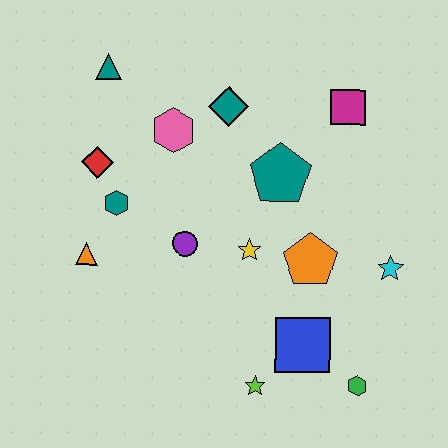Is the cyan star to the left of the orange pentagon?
No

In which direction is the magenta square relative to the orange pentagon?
The magenta square is above the orange pentagon.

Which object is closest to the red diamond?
The teal hexagon is closest to the red diamond.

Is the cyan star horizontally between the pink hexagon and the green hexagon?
No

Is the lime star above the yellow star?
No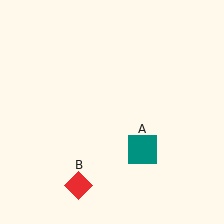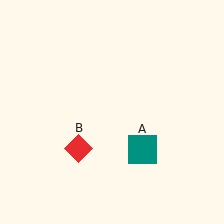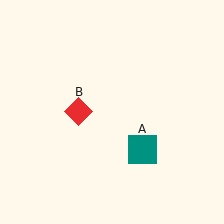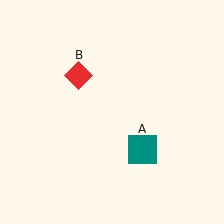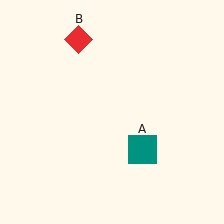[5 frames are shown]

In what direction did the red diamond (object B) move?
The red diamond (object B) moved up.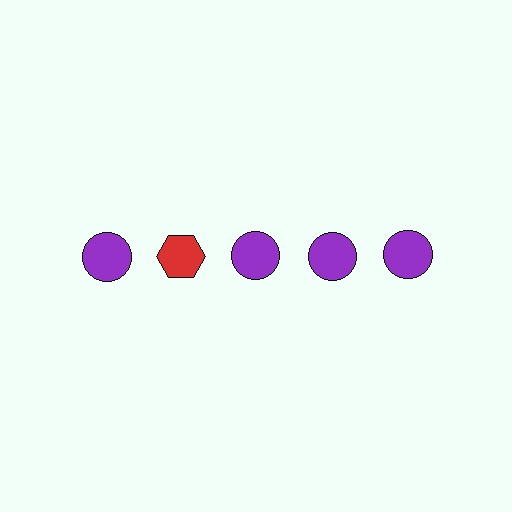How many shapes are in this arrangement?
There are 5 shapes arranged in a grid pattern.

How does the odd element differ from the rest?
It differs in both color (red instead of purple) and shape (hexagon instead of circle).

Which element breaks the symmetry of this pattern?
The red hexagon in the top row, second from left column breaks the symmetry. All other shapes are purple circles.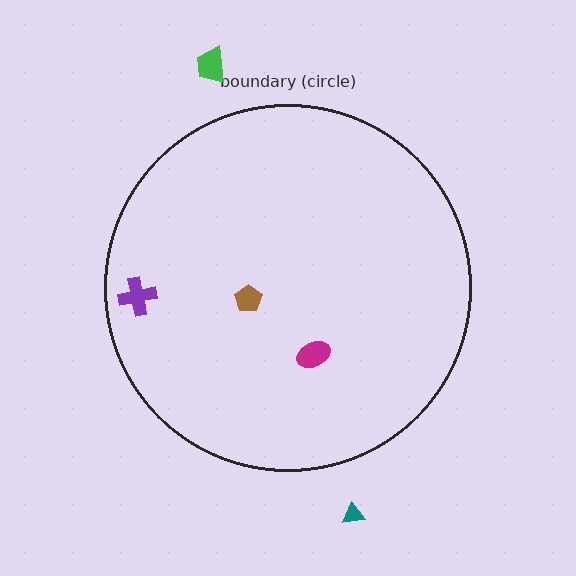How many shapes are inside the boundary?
3 inside, 2 outside.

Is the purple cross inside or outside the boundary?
Inside.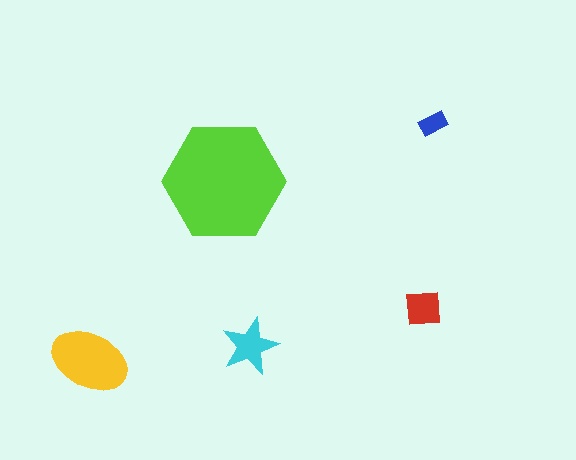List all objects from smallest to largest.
The blue rectangle, the red square, the cyan star, the yellow ellipse, the lime hexagon.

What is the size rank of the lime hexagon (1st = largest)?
1st.